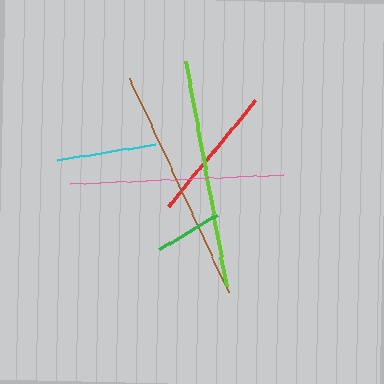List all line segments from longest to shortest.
From longest to shortest: brown, lime, pink, red, cyan, green.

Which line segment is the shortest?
The green line is the shortest at approximately 68 pixels.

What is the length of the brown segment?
The brown segment is approximately 237 pixels long.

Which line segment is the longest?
The brown line is the longest at approximately 237 pixels.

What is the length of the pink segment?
The pink segment is approximately 213 pixels long.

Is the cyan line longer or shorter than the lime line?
The lime line is longer than the cyan line.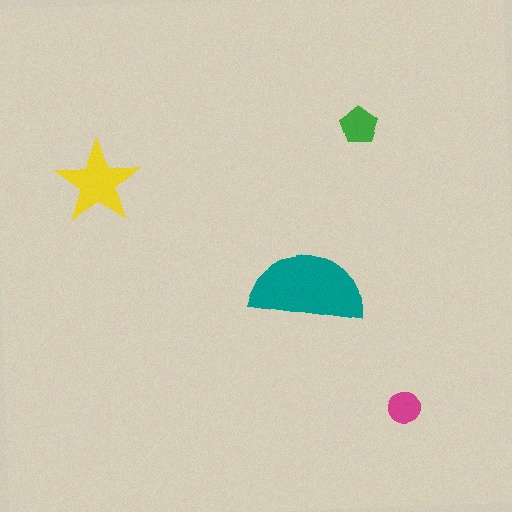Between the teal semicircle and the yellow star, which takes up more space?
The teal semicircle.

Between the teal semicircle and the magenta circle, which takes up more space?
The teal semicircle.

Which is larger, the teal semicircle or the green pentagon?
The teal semicircle.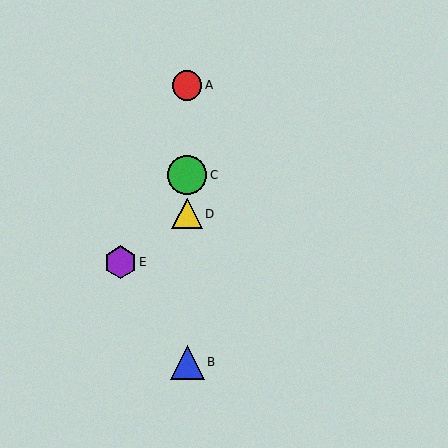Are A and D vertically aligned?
Yes, both are at x≈187.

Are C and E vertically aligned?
No, C is at x≈187 and E is at x≈120.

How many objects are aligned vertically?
4 objects (A, B, C, D) are aligned vertically.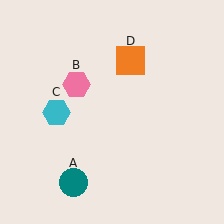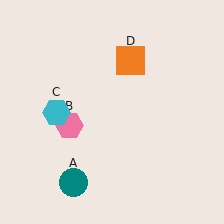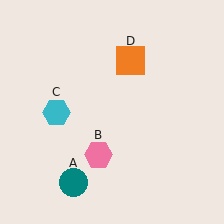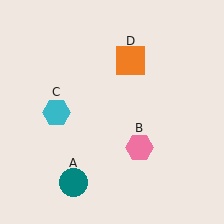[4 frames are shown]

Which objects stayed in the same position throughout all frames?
Teal circle (object A) and cyan hexagon (object C) and orange square (object D) remained stationary.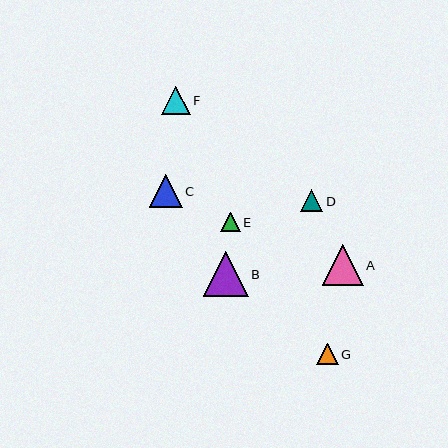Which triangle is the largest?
Triangle B is the largest with a size of approximately 45 pixels.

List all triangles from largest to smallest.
From largest to smallest: B, A, C, F, D, G, E.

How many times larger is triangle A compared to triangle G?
Triangle A is approximately 1.9 times the size of triangle G.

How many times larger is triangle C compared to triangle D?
Triangle C is approximately 1.5 times the size of triangle D.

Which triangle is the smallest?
Triangle E is the smallest with a size of approximately 19 pixels.